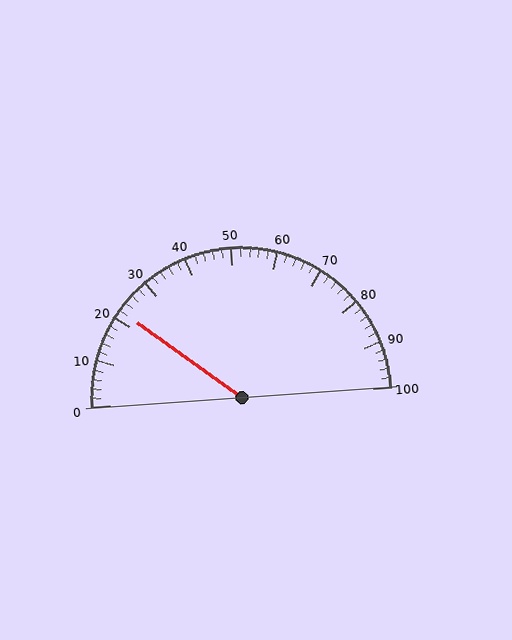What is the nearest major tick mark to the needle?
The nearest major tick mark is 20.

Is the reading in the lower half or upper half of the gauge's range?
The reading is in the lower half of the range (0 to 100).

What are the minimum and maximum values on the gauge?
The gauge ranges from 0 to 100.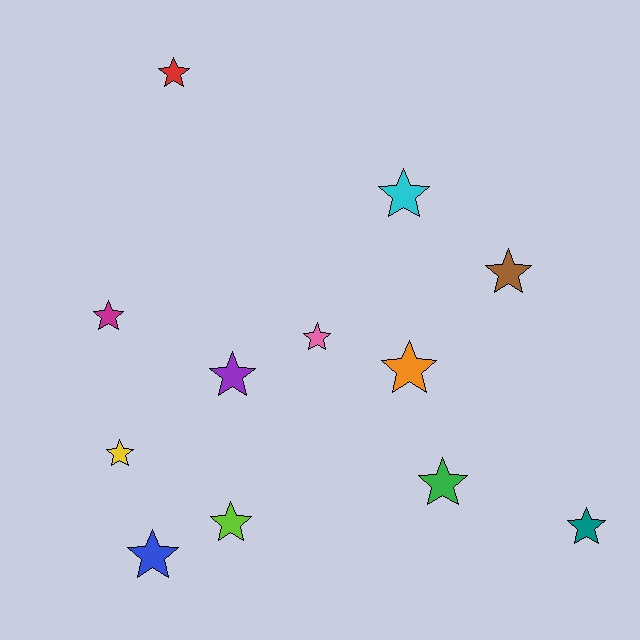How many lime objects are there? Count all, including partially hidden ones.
There is 1 lime object.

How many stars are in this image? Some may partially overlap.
There are 12 stars.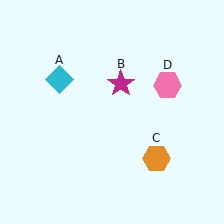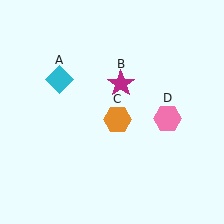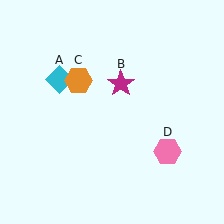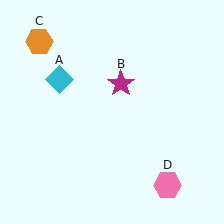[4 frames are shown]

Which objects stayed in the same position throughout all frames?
Cyan diamond (object A) and magenta star (object B) remained stationary.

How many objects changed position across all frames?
2 objects changed position: orange hexagon (object C), pink hexagon (object D).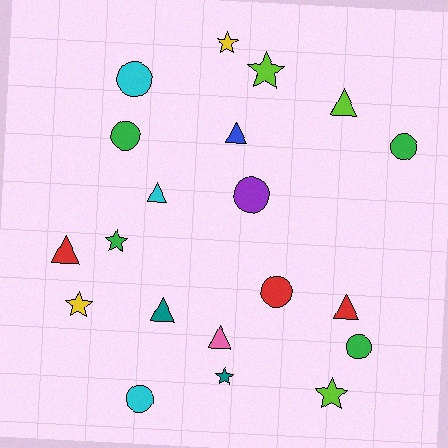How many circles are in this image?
There are 7 circles.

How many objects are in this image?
There are 20 objects.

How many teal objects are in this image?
There are 2 teal objects.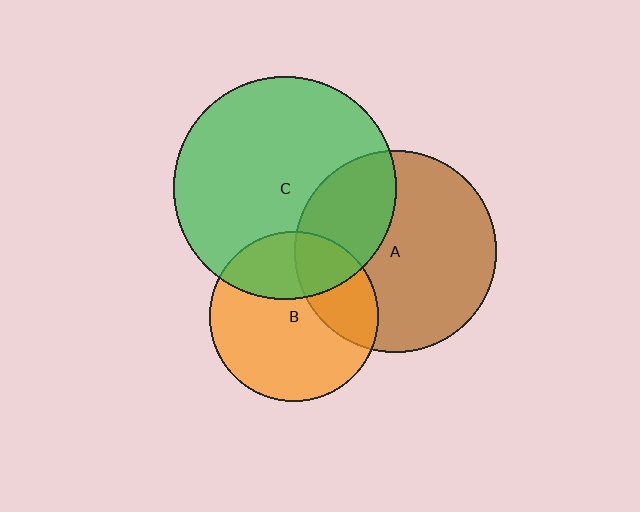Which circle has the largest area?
Circle C (green).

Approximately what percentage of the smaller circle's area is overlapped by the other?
Approximately 30%.